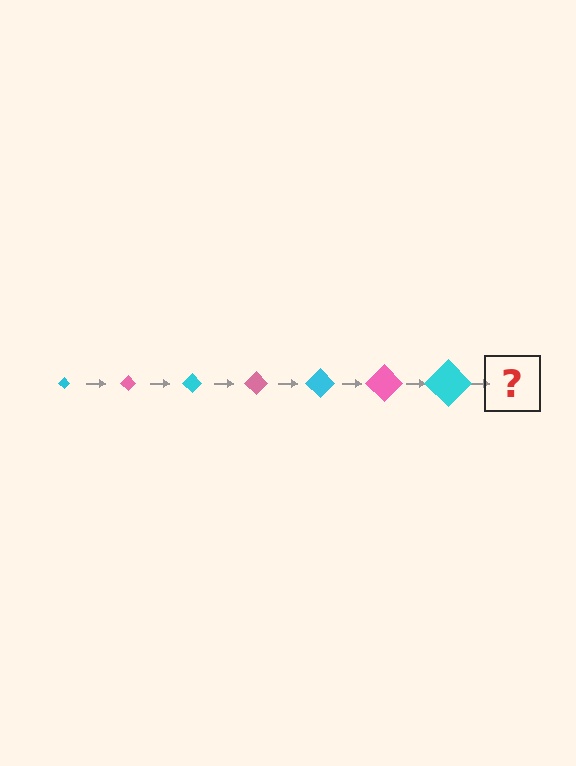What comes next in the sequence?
The next element should be a pink diamond, larger than the previous one.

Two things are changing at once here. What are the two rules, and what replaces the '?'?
The two rules are that the diamond grows larger each step and the color cycles through cyan and pink. The '?' should be a pink diamond, larger than the previous one.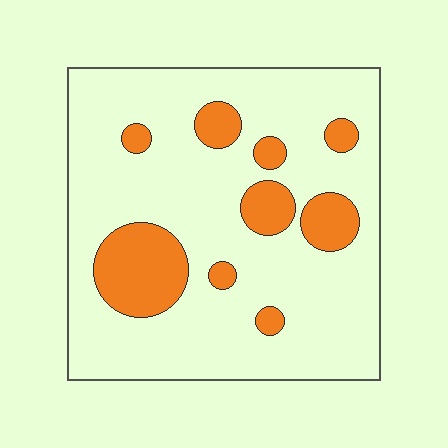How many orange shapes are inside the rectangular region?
9.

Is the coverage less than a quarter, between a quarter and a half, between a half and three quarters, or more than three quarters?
Less than a quarter.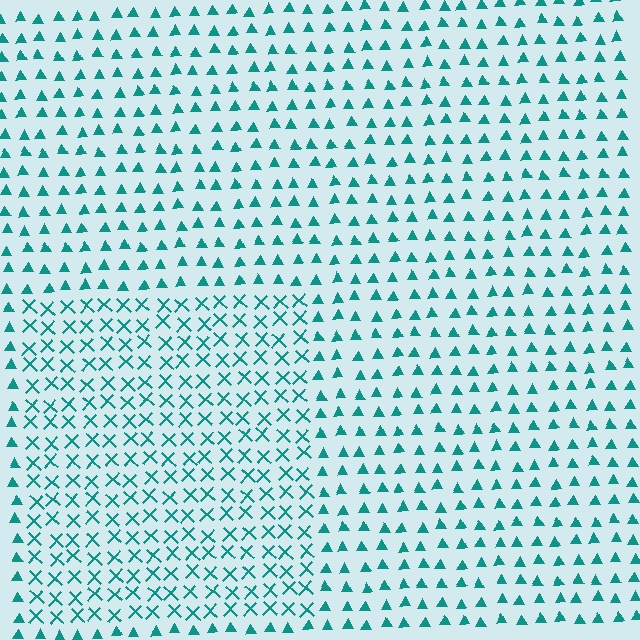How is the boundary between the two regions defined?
The boundary is defined by a change in element shape: X marks inside vs. triangles outside. All elements share the same color and spacing.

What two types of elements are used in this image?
The image uses X marks inside the rectangle region and triangles outside it.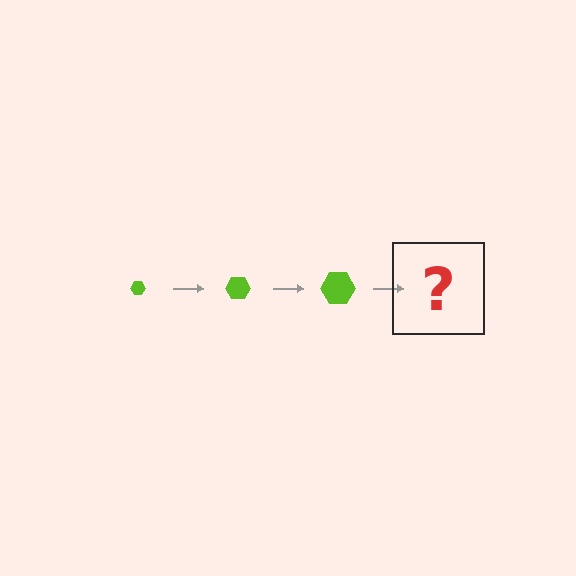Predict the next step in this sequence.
The next step is a lime hexagon, larger than the previous one.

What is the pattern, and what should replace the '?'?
The pattern is that the hexagon gets progressively larger each step. The '?' should be a lime hexagon, larger than the previous one.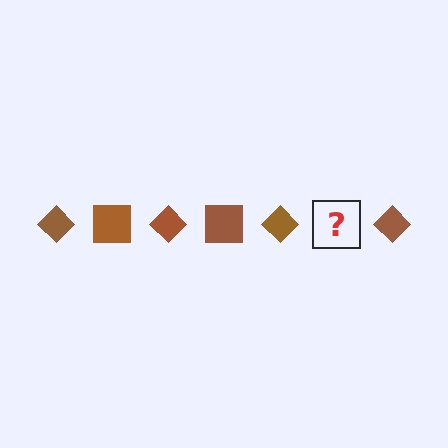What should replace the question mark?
The question mark should be replaced with a brown square.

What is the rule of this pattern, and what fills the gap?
The rule is that the pattern cycles through diamond, square shapes in brown. The gap should be filled with a brown square.